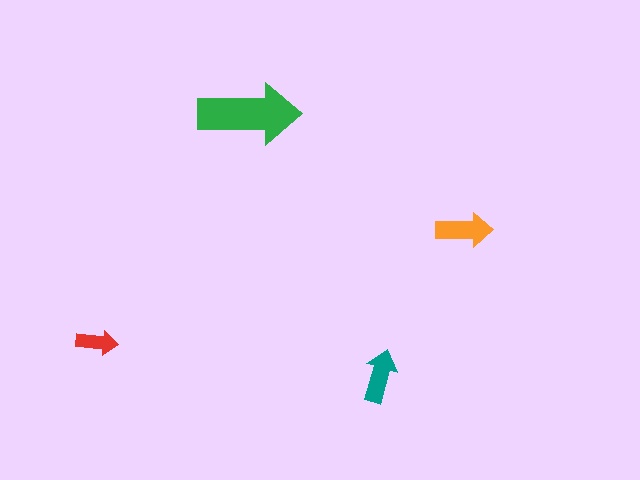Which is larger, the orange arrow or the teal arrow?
The orange one.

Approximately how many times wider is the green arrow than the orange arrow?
About 2 times wider.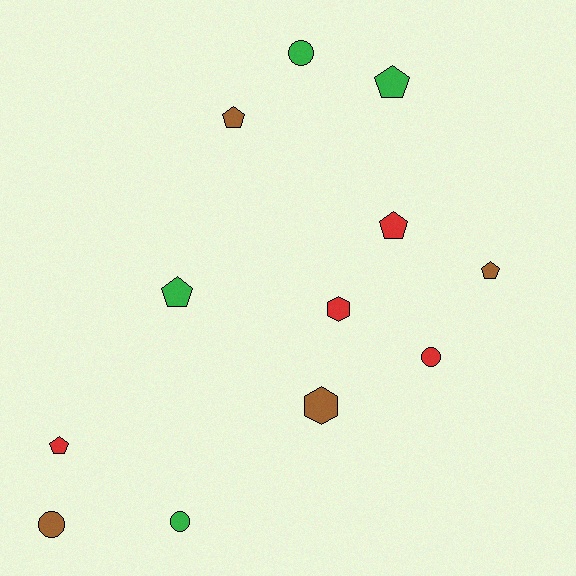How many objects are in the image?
There are 12 objects.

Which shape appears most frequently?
Pentagon, with 6 objects.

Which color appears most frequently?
Brown, with 4 objects.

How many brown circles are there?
There is 1 brown circle.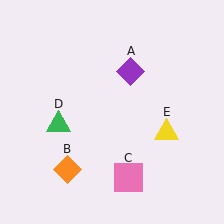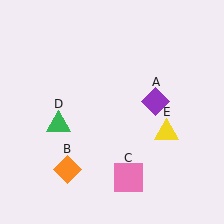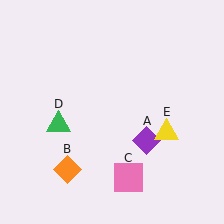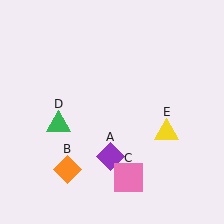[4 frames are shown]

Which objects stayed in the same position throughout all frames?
Orange diamond (object B) and pink square (object C) and green triangle (object D) and yellow triangle (object E) remained stationary.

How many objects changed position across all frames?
1 object changed position: purple diamond (object A).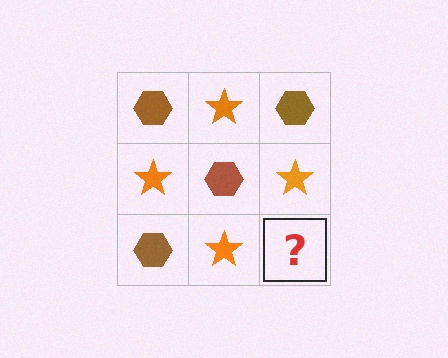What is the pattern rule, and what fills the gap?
The rule is that it alternates brown hexagon and orange star in a checkerboard pattern. The gap should be filled with a brown hexagon.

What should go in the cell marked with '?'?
The missing cell should contain a brown hexagon.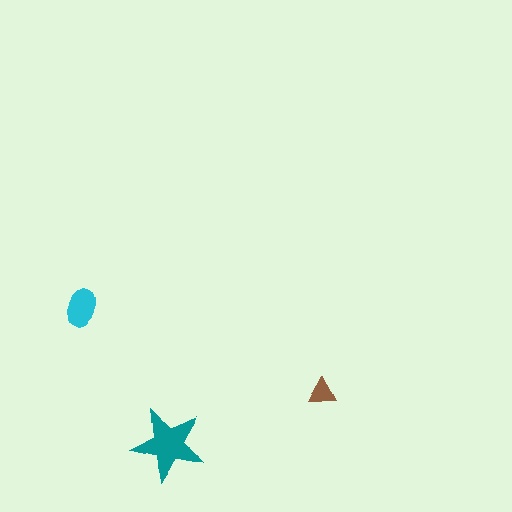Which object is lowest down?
The teal star is bottommost.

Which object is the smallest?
The brown triangle.